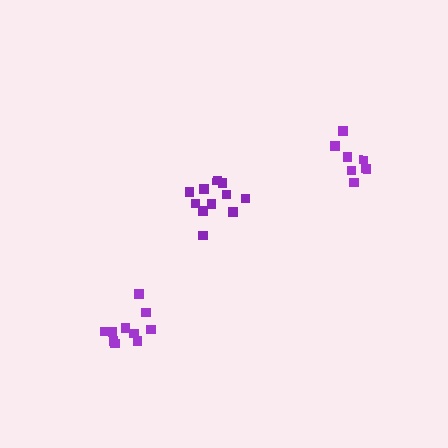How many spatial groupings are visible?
There are 3 spatial groupings.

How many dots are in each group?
Group 1: 10 dots, Group 2: 7 dots, Group 3: 11 dots (28 total).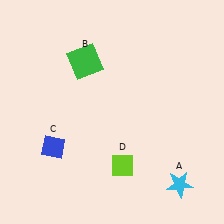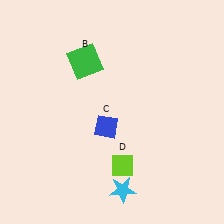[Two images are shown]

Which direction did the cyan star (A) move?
The cyan star (A) moved left.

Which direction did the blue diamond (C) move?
The blue diamond (C) moved right.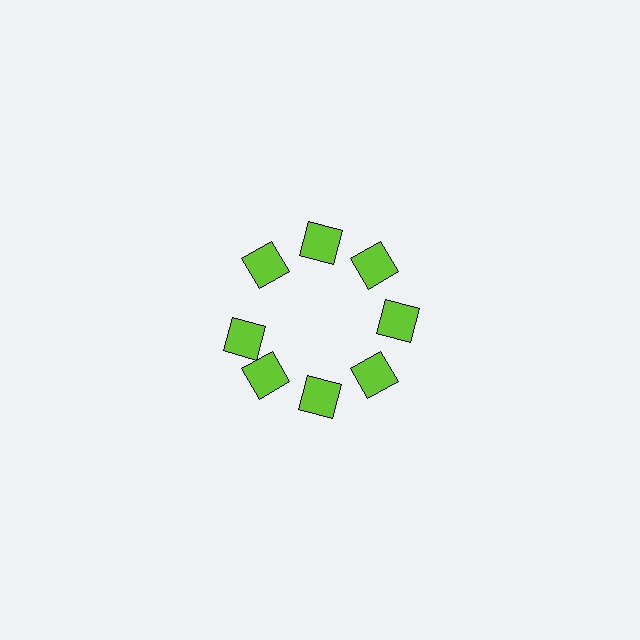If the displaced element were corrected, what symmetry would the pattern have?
It would have 8-fold rotational symmetry — the pattern would map onto itself every 45 degrees.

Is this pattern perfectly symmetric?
No. The 8 lime squares are arranged in a ring, but one element near the 9 o'clock position is rotated out of alignment along the ring, breaking the 8-fold rotational symmetry.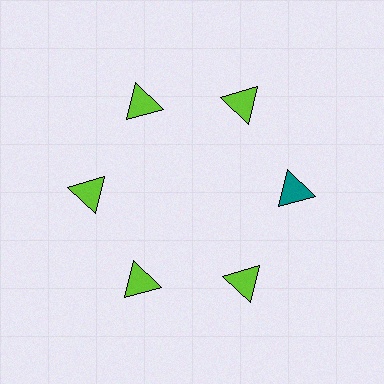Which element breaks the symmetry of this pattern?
The teal triangle at roughly the 3 o'clock position breaks the symmetry. All other shapes are lime triangles.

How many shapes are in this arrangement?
There are 6 shapes arranged in a ring pattern.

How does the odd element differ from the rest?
It has a different color: teal instead of lime.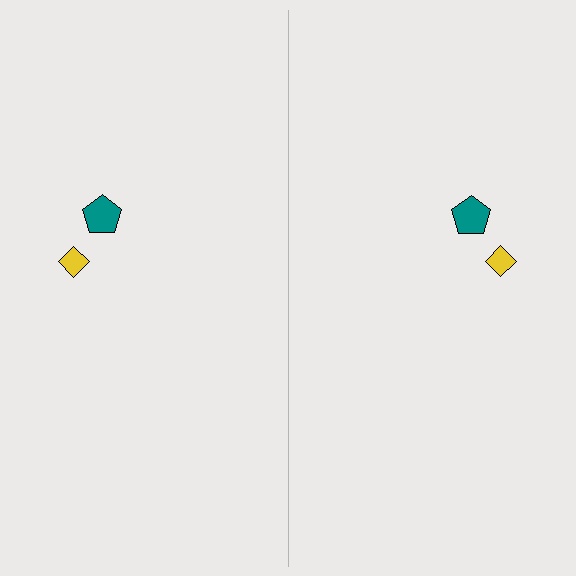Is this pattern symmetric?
Yes, this pattern has bilateral (reflection) symmetry.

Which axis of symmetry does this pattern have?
The pattern has a vertical axis of symmetry running through the center of the image.